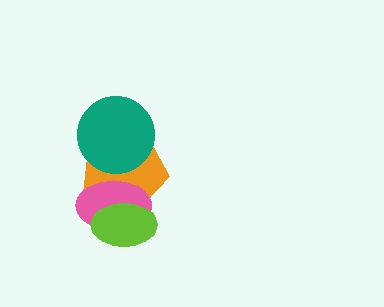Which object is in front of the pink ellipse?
The lime ellipse is in front of the pink ellipse.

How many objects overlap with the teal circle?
1 object overlaps with the teal circle.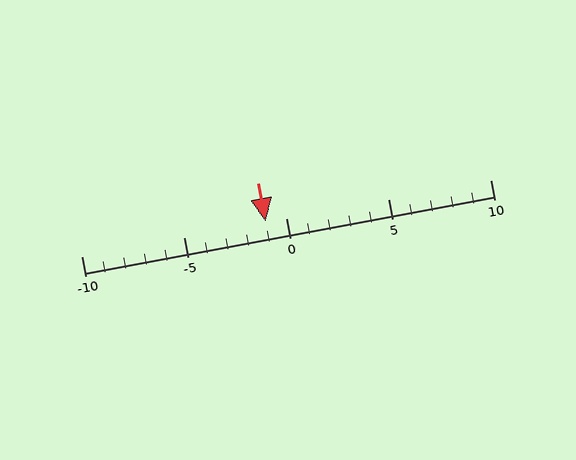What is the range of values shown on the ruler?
The ruler shows values from -10 to 10.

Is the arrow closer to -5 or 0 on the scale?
The arrow is closer to 0.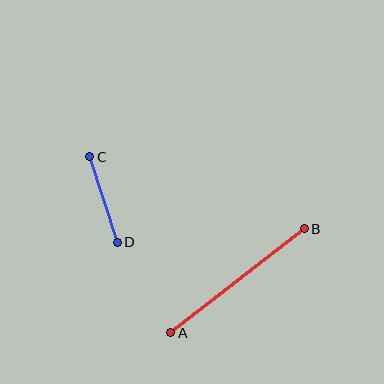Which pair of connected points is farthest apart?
Points A and B are farthest apart.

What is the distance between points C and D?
The distance is approximately 90 pixels.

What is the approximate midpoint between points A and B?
The midpoint is at approximately (238, 281) pixels.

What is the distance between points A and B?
The distance is approximately 169 pixels.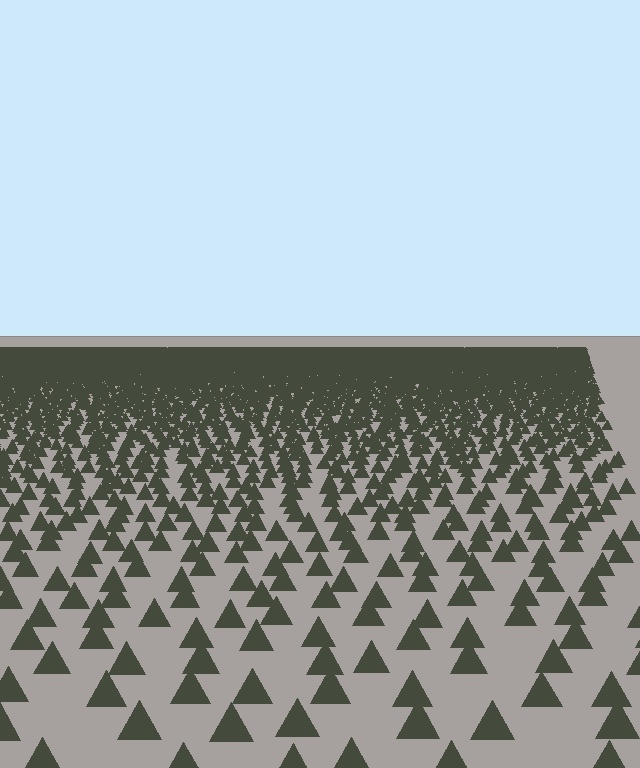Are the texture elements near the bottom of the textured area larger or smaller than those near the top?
Larger. Near the bottom, elements are closer to the viewer and appear at a bigger on-screen size.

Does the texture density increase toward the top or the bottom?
Density increases toward the top.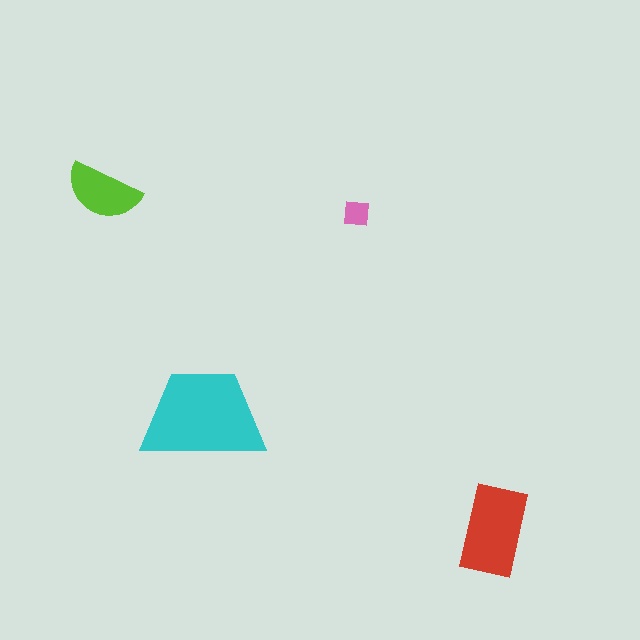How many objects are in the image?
There are 4 objects in the image.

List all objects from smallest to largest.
The pink square, the lime semicircle, the red rectangle, the cyan trapezoid.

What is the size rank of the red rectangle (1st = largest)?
2nd.